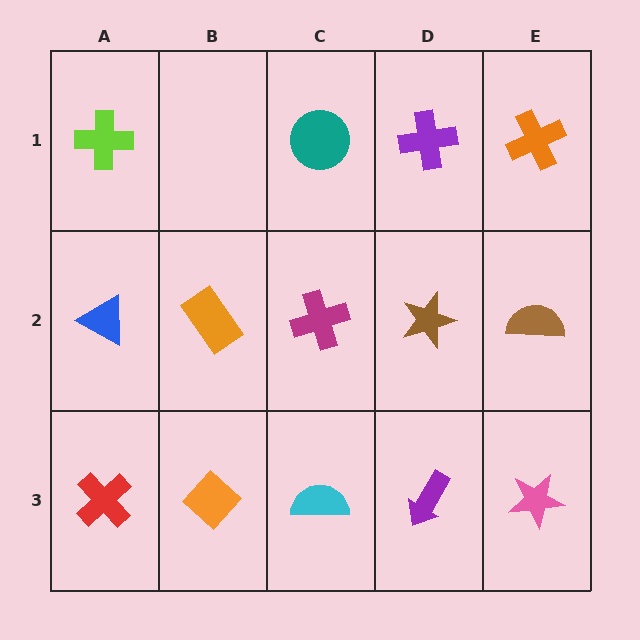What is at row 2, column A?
A blue triangle.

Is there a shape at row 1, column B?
No, that cell is empty.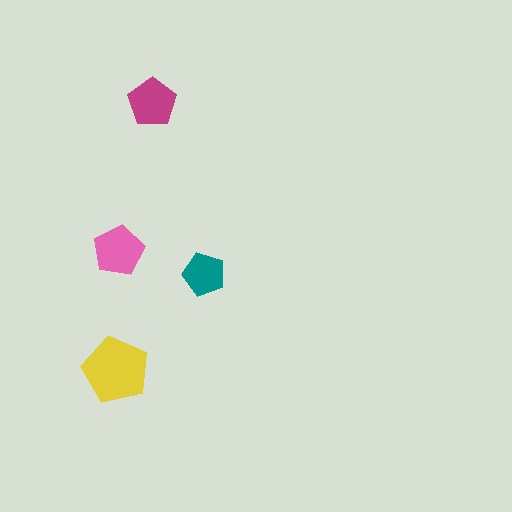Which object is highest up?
The magenta pentagon is topmost.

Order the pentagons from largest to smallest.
the yellow one, the pink one, the magenta one, the teal one.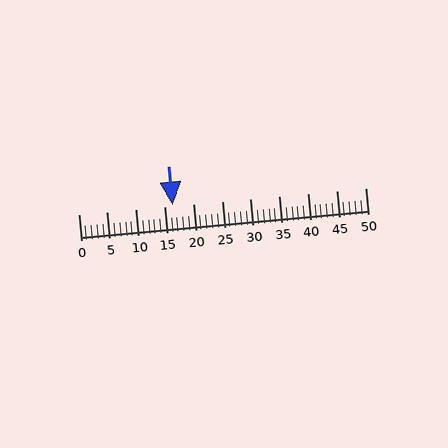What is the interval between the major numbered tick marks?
The major tick marks are spaced 5 units apart.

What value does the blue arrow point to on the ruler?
The blue arrow points to approximately 16.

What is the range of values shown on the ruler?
The ruler shows values from 0 to 50.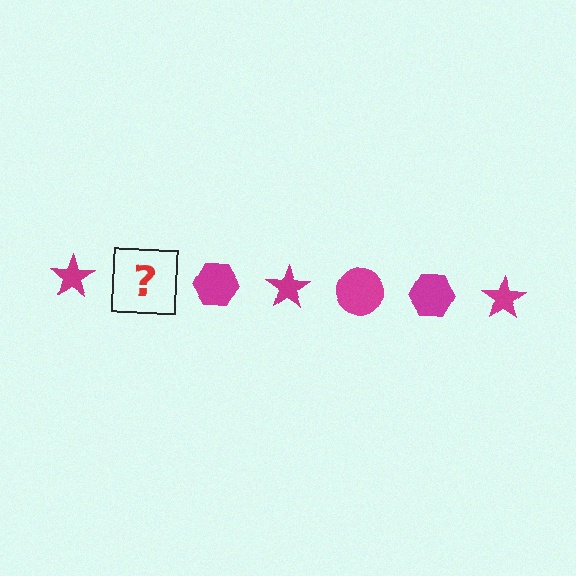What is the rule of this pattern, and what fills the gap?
The rule is that the pattern cycles through star, circle, hexagon shapes in magenta. The gap should be filled with a magenta circle.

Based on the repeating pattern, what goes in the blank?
The blank should be a magenta circle.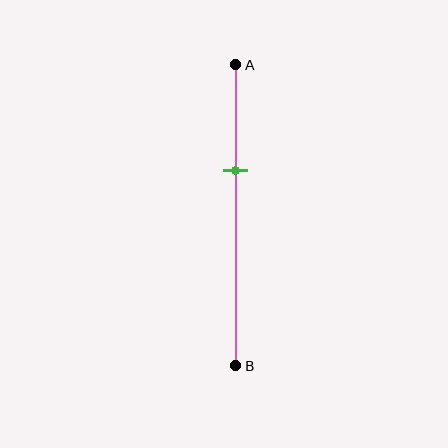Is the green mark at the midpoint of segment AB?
No, the mark is at about 35% from A, not at the 50% midpoint.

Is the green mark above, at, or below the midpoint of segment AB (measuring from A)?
The green mark is above the midpoint of segment AB.